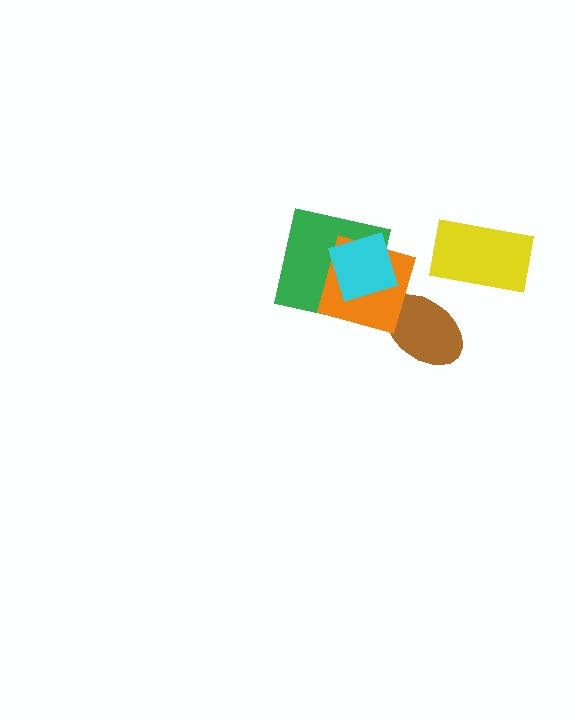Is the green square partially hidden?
Yes, it is partially covered by another shape.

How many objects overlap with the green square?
2 objects overlap with the green square.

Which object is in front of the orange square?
The cyan square is in front of the orange square.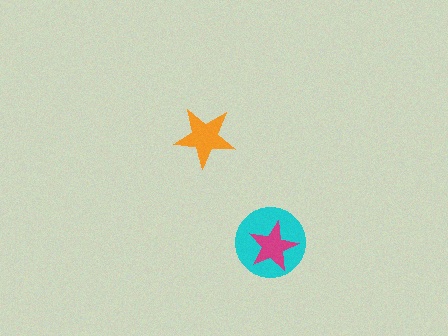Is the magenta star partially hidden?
No, no other shape covers it.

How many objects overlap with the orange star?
0 objects overlap with the orange star.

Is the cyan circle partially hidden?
Yes, it is partially covered by another shape.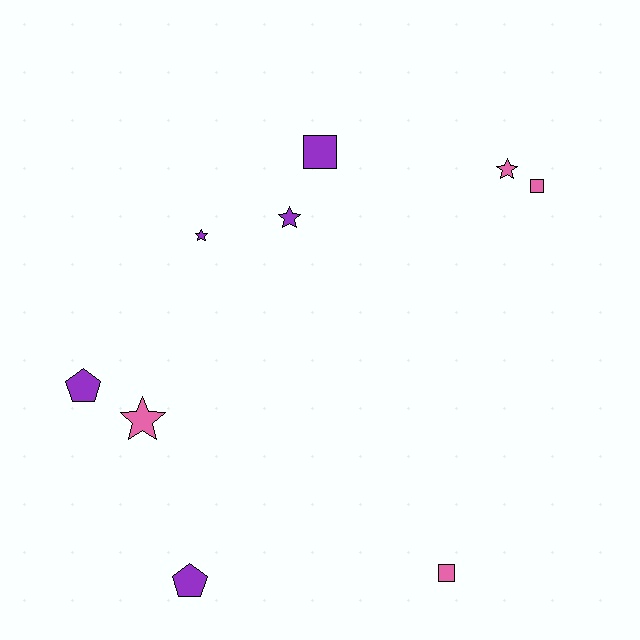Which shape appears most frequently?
Star, with 4 objects.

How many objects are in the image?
There are 9 objects.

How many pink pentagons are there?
There are no pink pentagons.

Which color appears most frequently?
Purple, with 5 objects.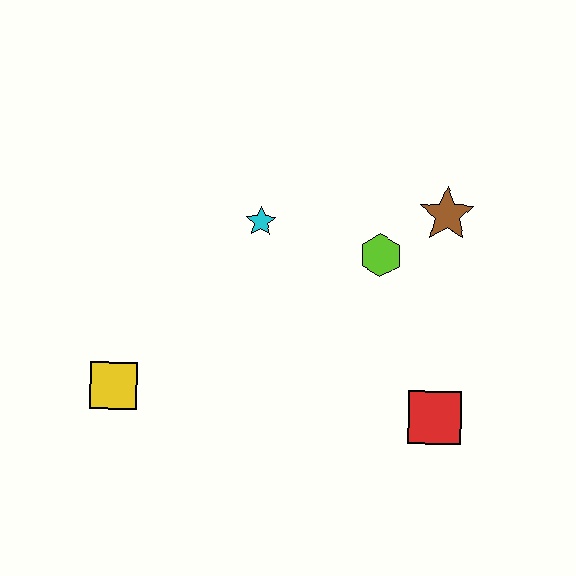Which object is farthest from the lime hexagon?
The yellow square is farthest from the lime hexagon.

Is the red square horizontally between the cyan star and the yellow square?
No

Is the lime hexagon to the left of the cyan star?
No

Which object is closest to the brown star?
The lime hexagon is closest to the brown star.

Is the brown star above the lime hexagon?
Yes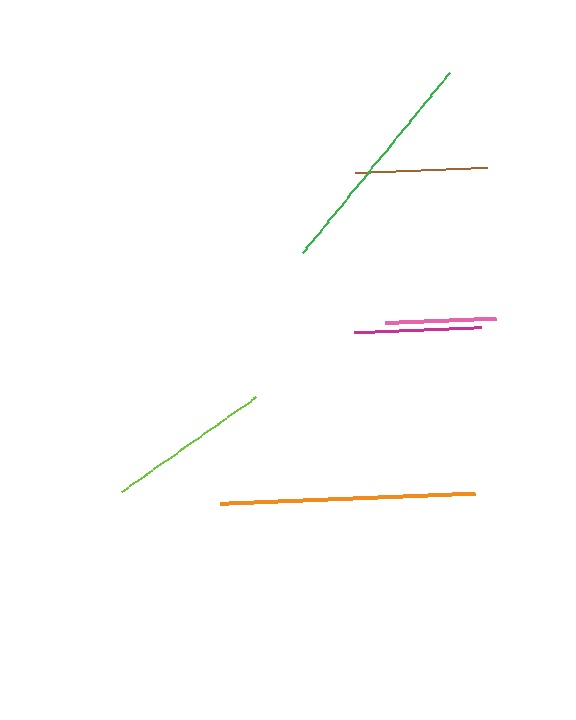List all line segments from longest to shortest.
From longest to shortest: orange, green, lime, brown, magenta, pink.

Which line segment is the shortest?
The pink line is the shortest at approximately 111 pixels.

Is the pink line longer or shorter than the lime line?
The lime line is longer than the pink line.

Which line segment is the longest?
The orange line is the longest at approximately 256 pixels.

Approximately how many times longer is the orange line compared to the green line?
The orange line is approximately 1.1 times the length of the green line.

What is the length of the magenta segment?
The magenta segment is approximately 127 pixels long.